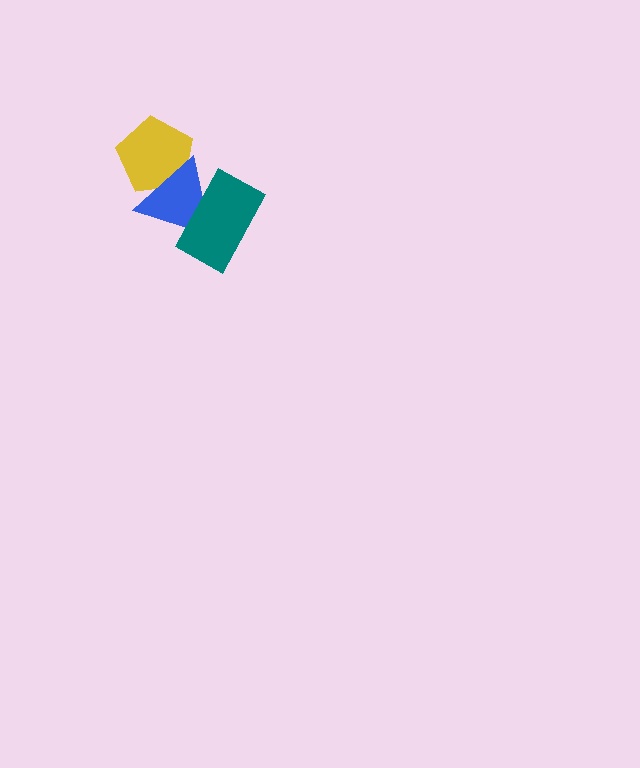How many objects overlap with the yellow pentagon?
1 object overlaps with the yellow pentagon.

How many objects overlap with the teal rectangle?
1 object overlaps with the teal rectangle.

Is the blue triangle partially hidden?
Yes, it is partially covered by another shape.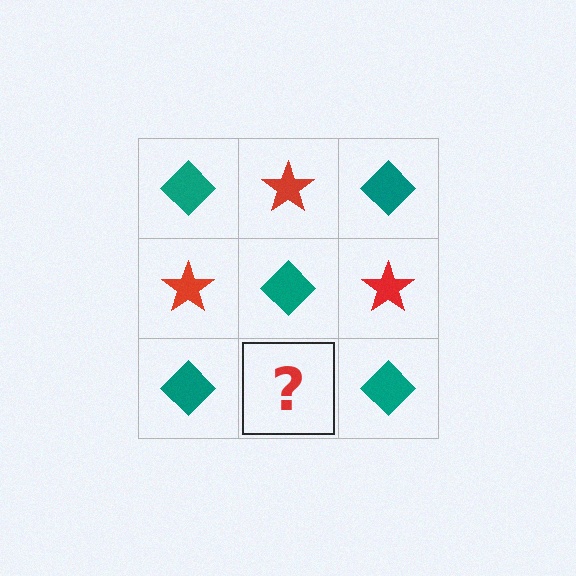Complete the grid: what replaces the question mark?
The question mark should be replaced with a red star.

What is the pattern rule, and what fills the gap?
The rule is that it alternates teal diamond and red star in a checkerboard pattern. The gap should be filled with a red star.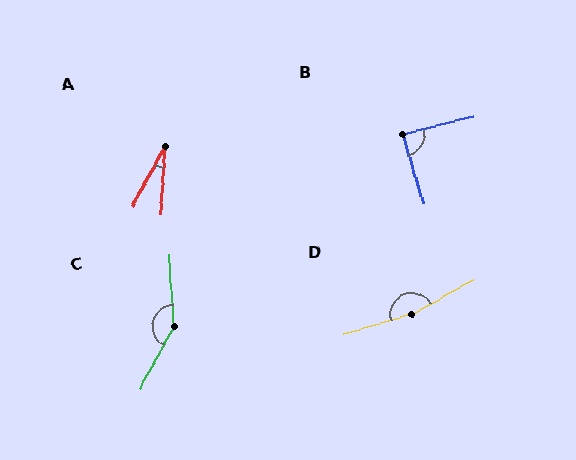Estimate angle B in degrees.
Approximately 88 degrees.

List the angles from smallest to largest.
A (25°), B (88°), C (148°), D (168°).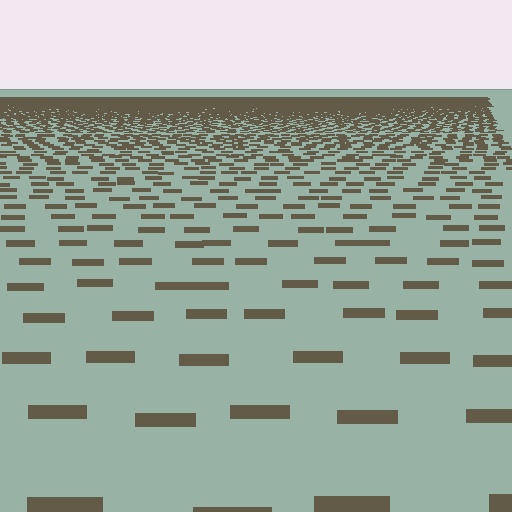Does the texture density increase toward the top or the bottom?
Density increases toward the top.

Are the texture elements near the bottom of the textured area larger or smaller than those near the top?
Larger. Near the bottom, elements are closer to the viewer and appear at a bigger on-screen size.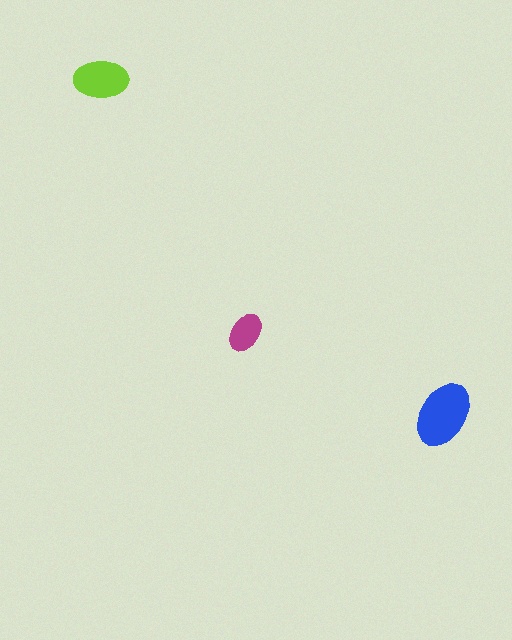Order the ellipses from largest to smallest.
the blue one, the lime one, the magenta one.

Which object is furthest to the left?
The lime ellipse is leftmost.